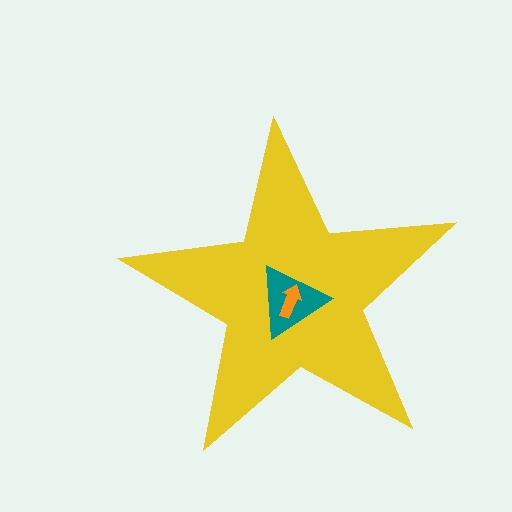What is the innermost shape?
The orange arrow.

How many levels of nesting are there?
3.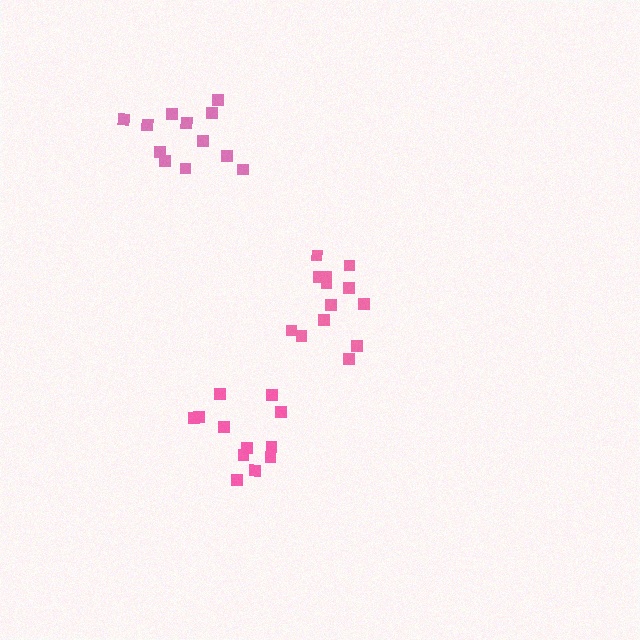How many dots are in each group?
Group 1: 12 dots, Group 2: 13 dots, Group 3: 12 dots (37 total).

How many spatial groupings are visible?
There are 3 spatial groupings.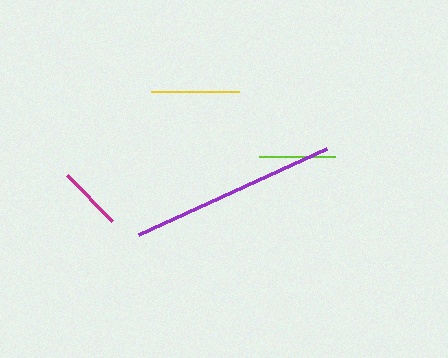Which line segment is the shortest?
The magenta line is the shortest at approximately 64 pixels.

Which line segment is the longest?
The purple line is the longest at approximately 207 pixels.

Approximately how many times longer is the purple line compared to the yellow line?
The purple line is approximately 2.4 times the length of the yellow line.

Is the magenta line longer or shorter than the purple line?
The purple line is longer than the magenta line.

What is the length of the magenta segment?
The magenta segment is approximately 64 pixels long.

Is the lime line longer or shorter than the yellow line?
The yellow line is longer than the lime line.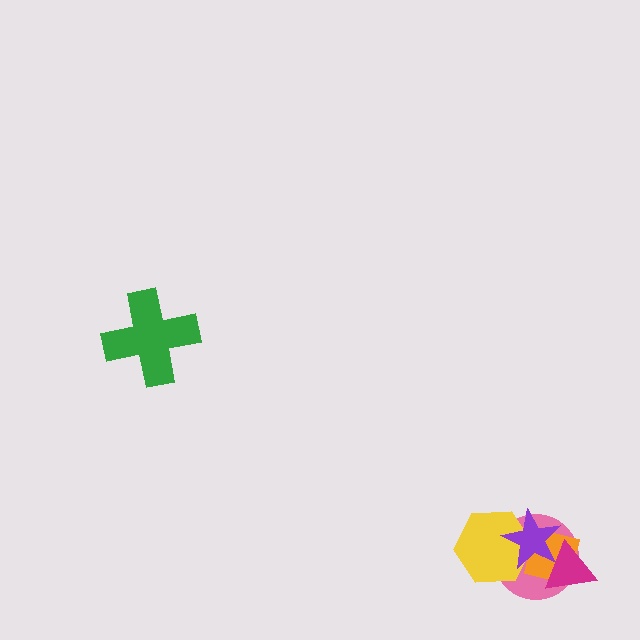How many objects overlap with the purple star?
4 objects overlap with the purple star.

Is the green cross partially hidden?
No, no other shape covers it.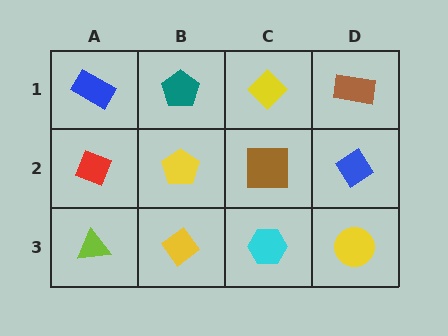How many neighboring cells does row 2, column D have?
3.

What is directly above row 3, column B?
A yellow pentagon.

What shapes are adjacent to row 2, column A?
A blue rectangle (row 1, column A), a lime triangle (row 3, column A), a yellow pentagon (row 2, column B).